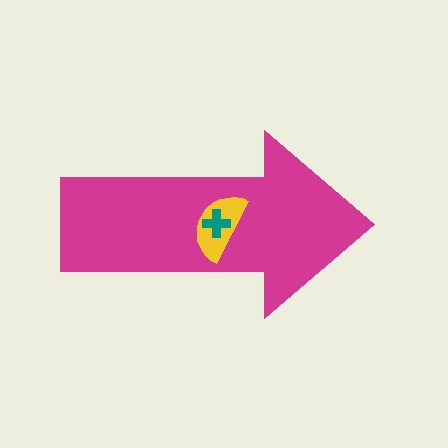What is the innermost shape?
The teal cross.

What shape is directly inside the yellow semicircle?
The teal cross.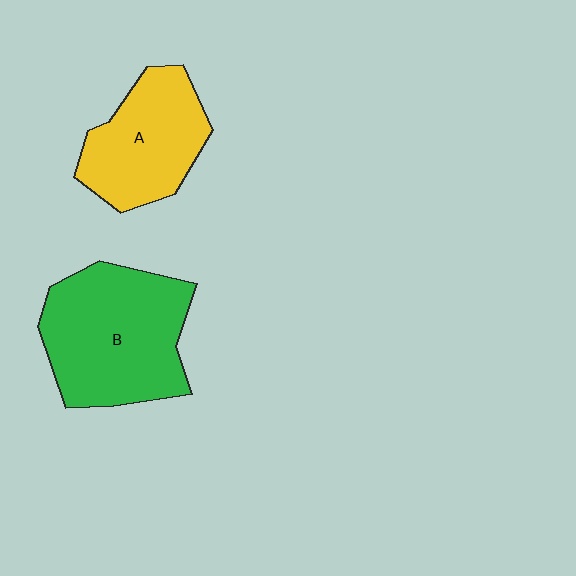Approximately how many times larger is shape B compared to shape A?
Approximately 1.4 times.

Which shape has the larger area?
Shape B (green).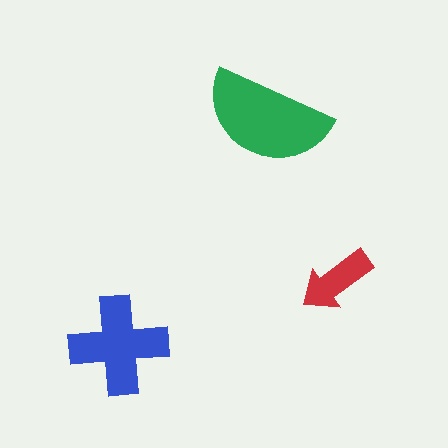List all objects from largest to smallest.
The green semicircle, the blue cross, the red arrow.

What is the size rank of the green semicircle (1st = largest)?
1st.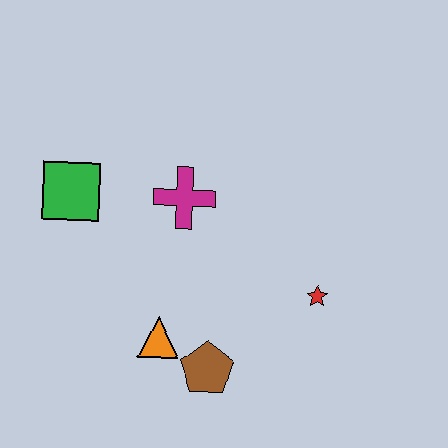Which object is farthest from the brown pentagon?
The green square is farthest from the brown pentagon.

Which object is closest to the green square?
The magenta cross is closest to the green square.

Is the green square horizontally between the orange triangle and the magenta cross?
No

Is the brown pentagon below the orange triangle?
Yes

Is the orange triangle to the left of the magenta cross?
Yes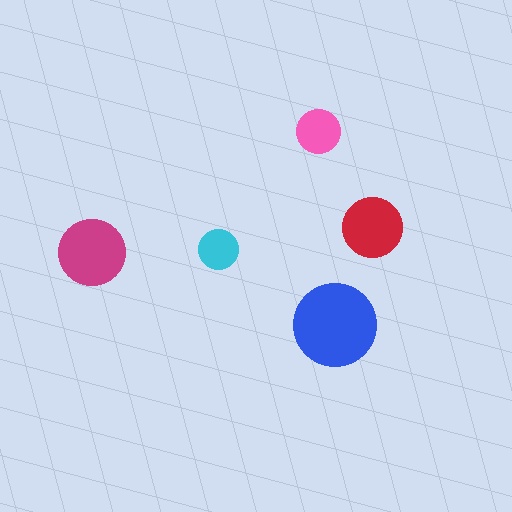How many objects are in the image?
There are 5 objects in the image.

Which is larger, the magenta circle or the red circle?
The magenta one.